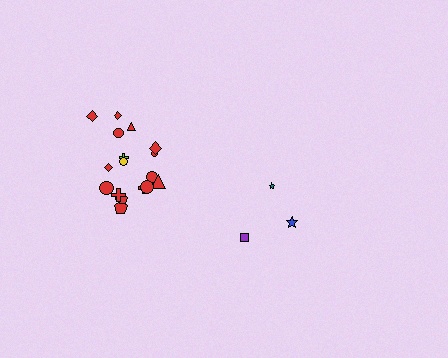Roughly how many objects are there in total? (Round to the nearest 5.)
Roughly 20 objects in total.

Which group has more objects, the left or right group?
The left group.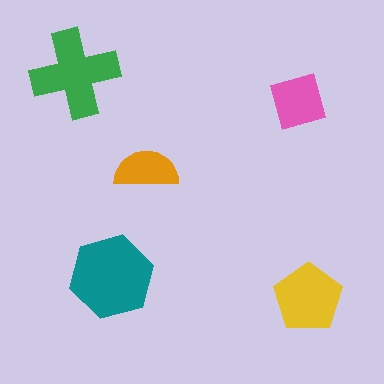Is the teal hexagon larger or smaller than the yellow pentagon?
Larger.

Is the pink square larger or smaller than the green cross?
Smaller.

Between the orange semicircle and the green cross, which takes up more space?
The green cross.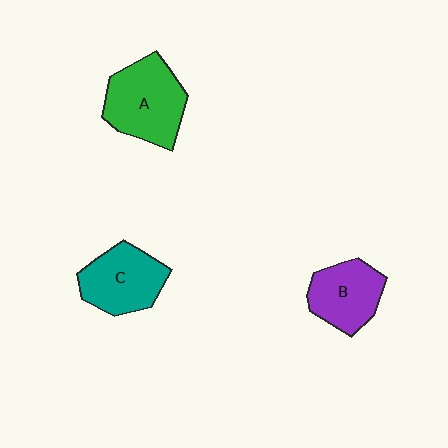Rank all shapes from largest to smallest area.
From largest to smallest: A (green), C (teal), B (purple).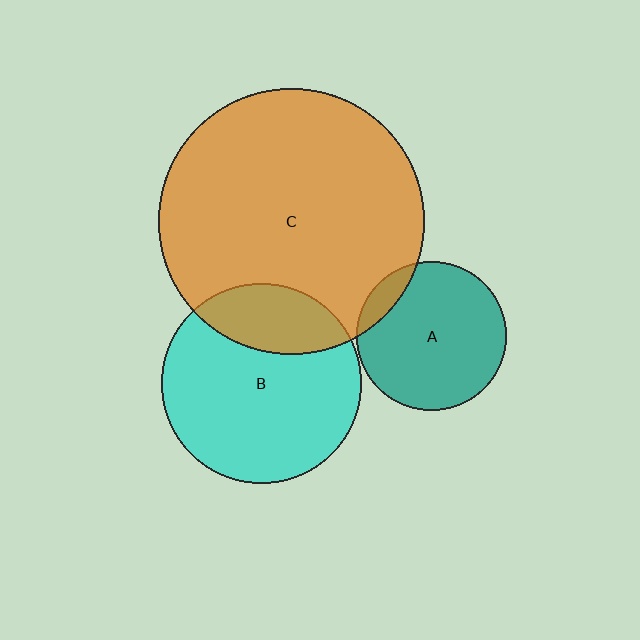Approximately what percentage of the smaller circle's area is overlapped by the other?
Approximately 10%.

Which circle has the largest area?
Circle C (orange).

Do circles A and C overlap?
Yes.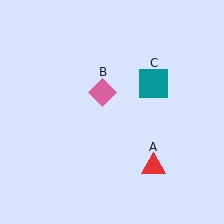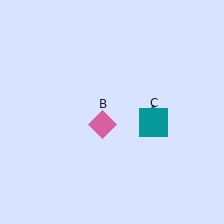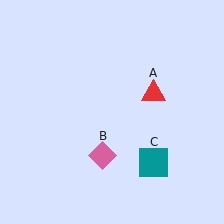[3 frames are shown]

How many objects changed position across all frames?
3 objects changed position: red triangle (object A), pink diamond (object B), teal square (object C).